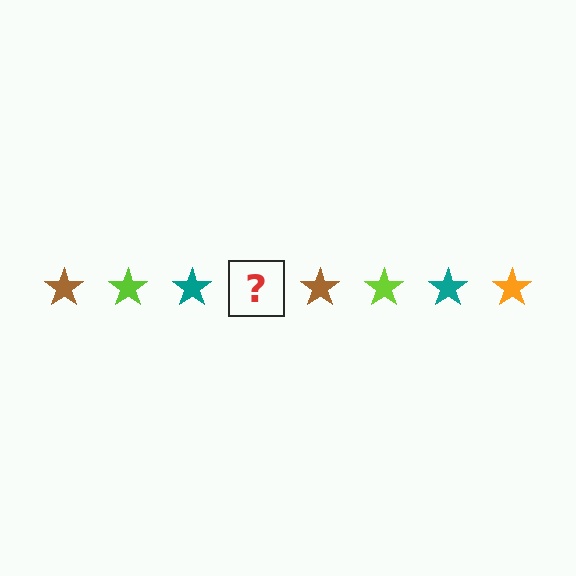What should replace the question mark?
The question mark should be replaced with an orange star.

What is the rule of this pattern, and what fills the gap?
The rule is that the pattern cycles through brown, lime, teal, orange stars. The gap should be filled with an orange star.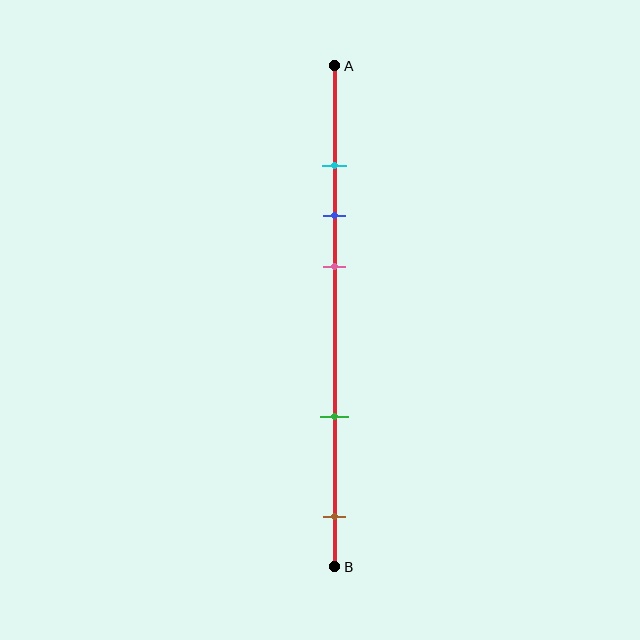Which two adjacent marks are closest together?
The cyan and blue marks are the closest adjacent pair.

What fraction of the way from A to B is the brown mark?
The brown mark is approximately 90% (0.9) of the way from A to B.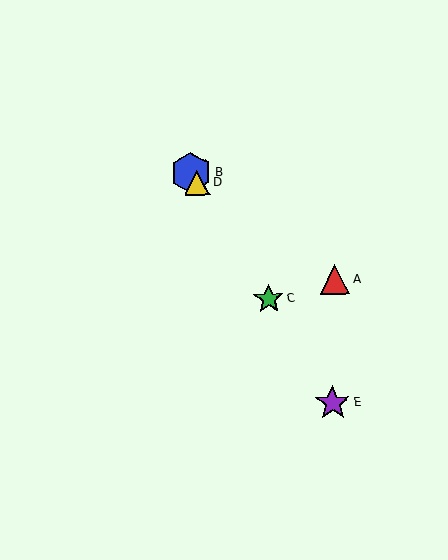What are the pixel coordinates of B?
Object B is at (191, 173).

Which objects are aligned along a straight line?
Objects B, C, D, E are aligned along a straight line.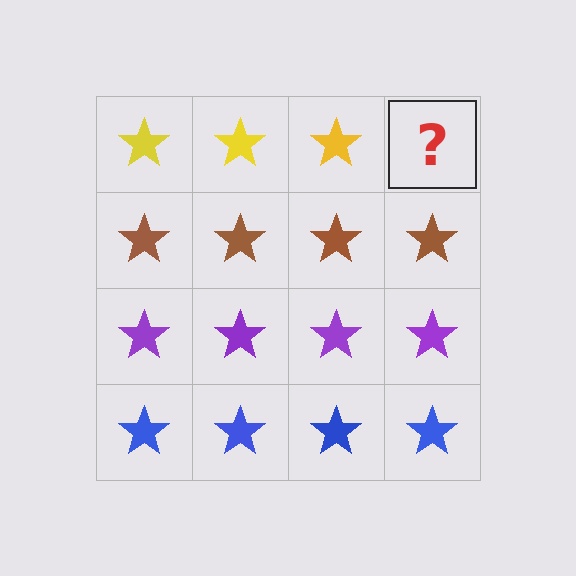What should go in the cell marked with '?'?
The missing cell should contain a yellow star.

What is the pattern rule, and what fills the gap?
The rule is that each row has a consistent color. The gap should be filled with a yellow star.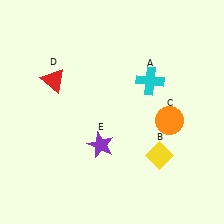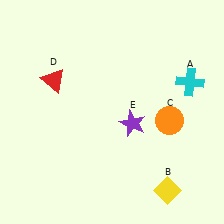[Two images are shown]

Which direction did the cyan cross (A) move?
The cyan cross (A) moved right.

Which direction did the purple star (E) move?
The purple star (E) moved right.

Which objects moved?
The objects that moved are: the cyan cross (A), the yellow diamond (B), the purple star (E).